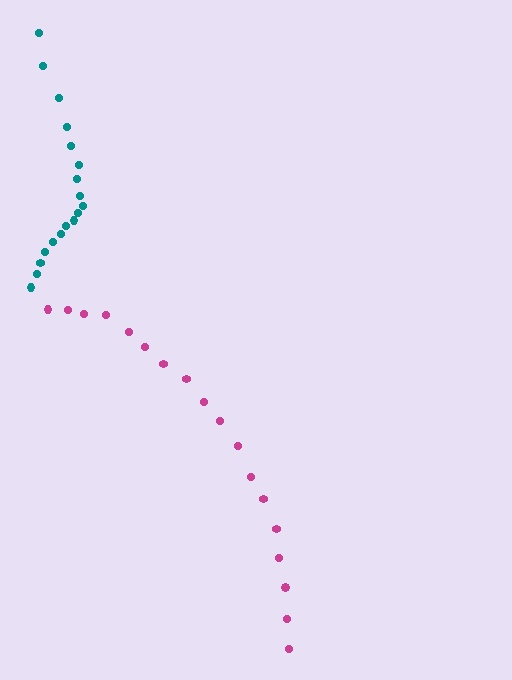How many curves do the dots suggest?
There are 2 distinct paths.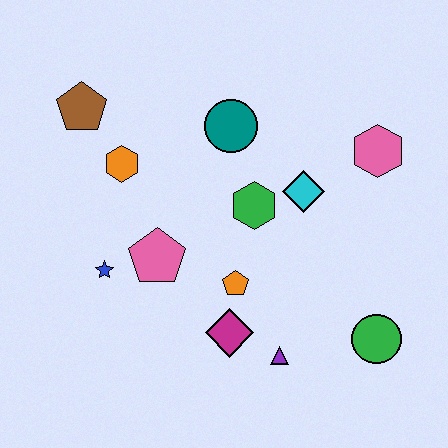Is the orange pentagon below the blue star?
Yes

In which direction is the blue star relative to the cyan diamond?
The blue star is to the left of the cyan diamond.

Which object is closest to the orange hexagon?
The brown pentagon is closest to the orange hexagon.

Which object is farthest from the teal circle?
The green circle is farthest from the teal circle.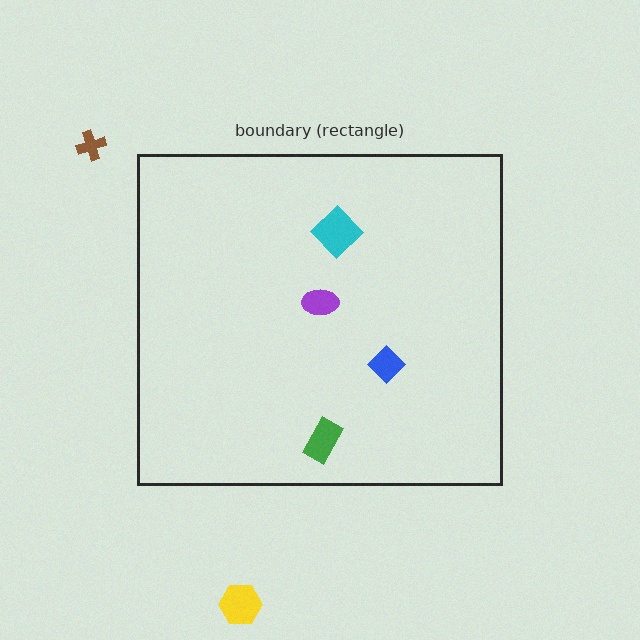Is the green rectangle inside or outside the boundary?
Inside.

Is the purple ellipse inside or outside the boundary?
Inside.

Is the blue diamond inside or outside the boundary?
Inside.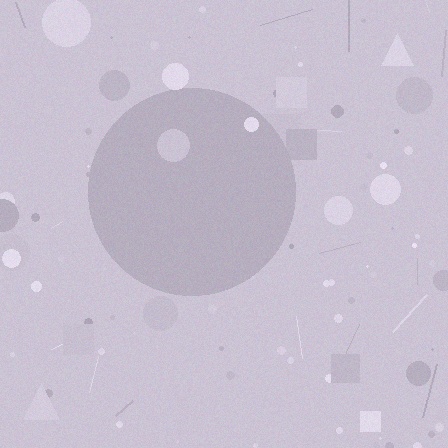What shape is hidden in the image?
A circle is hidden in the image.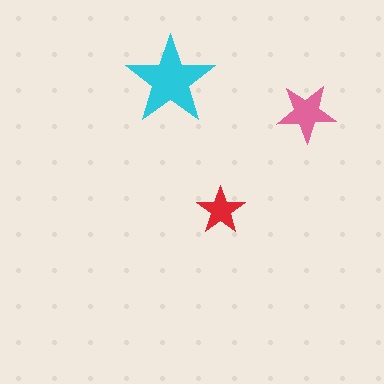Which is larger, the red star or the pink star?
The pink one.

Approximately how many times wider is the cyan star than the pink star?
About 1.5 times wider.